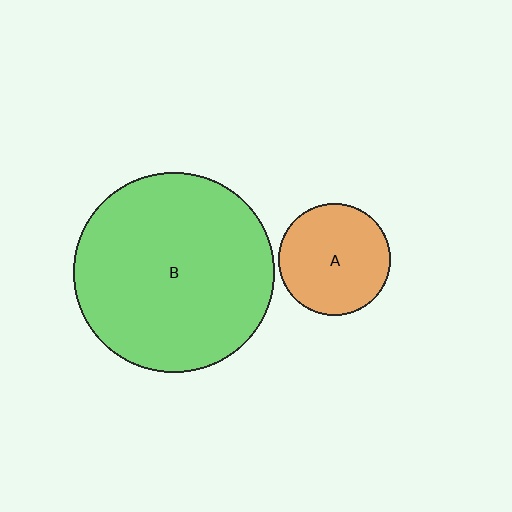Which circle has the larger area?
Circle B (green).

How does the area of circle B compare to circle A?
Approximately 3.2 times.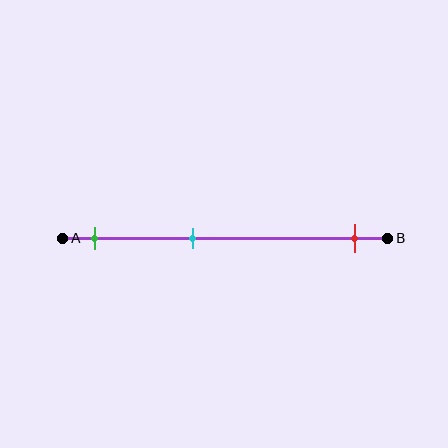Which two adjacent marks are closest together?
The green and cyan marks are the closest adjacent pair.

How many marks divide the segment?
There are 3 marks dividing the segment.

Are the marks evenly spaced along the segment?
No, the marks are not evenly spaced.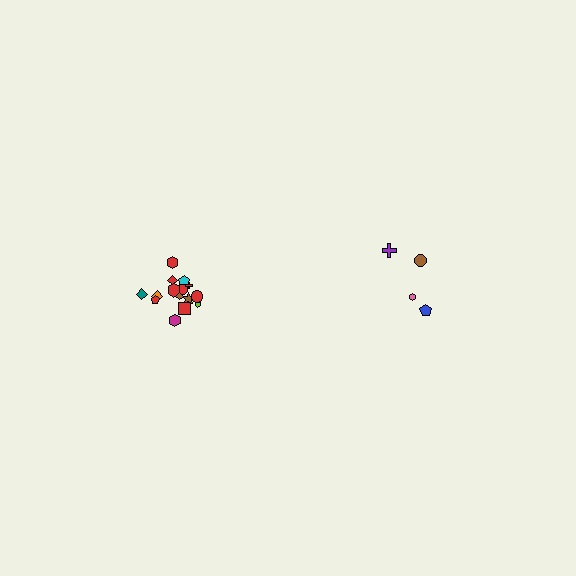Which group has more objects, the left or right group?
The left group.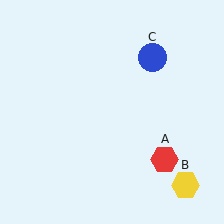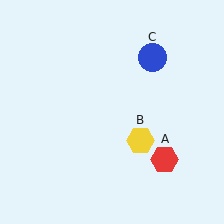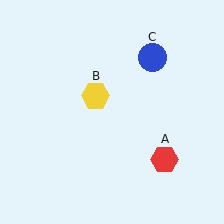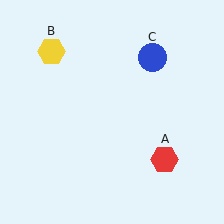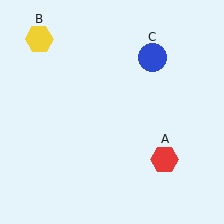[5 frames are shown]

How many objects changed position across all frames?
1 object changed position: yellow hexagon (object B).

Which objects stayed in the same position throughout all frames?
Red hexagon (object A) and blue circle (object C) remained stationary.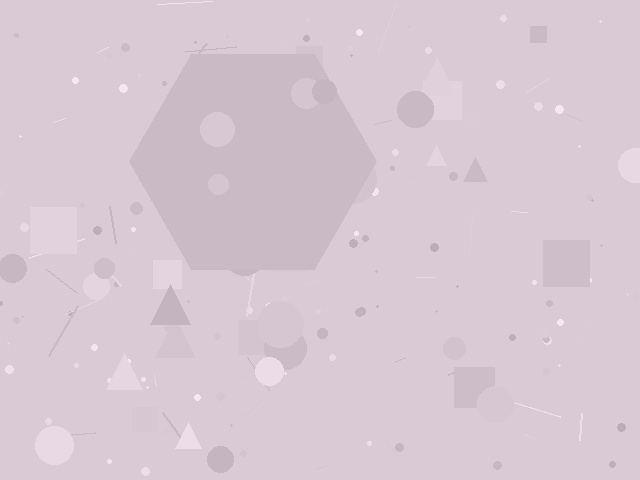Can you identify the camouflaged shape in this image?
The camouflaged shape is a hexagon.